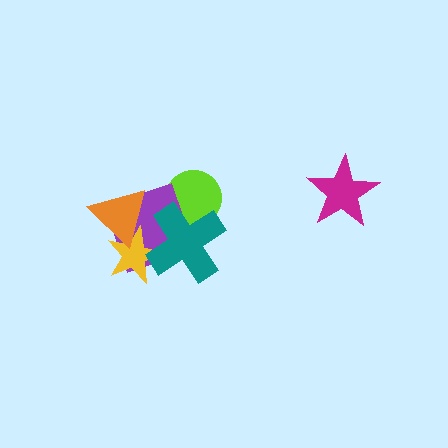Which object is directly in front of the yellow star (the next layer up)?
The teal cross is directly in front of the yellow star.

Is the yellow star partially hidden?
Yes, it is partially covered by another shape.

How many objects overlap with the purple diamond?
4 objects overlap with the purple diamond.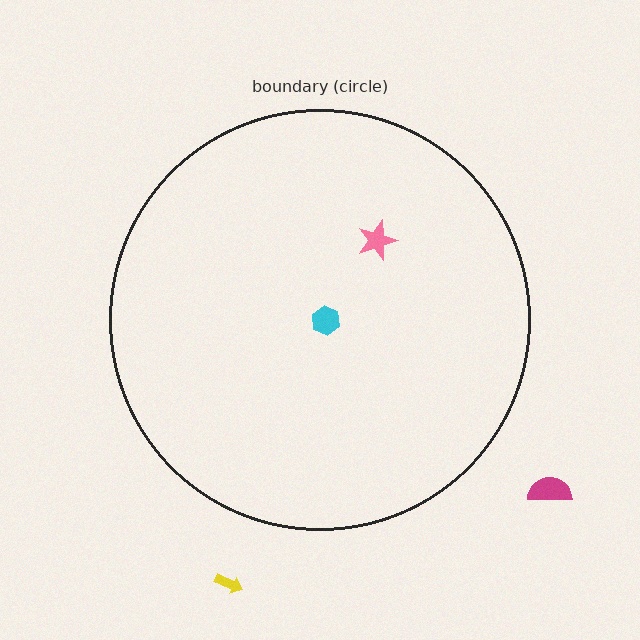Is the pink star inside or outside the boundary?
Inside.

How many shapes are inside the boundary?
2 inside, 2 outside.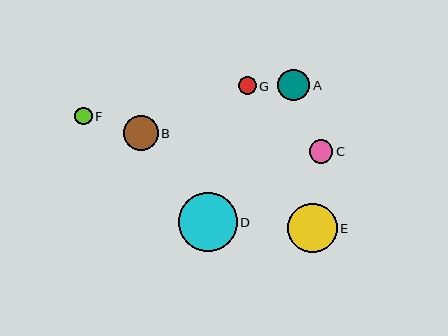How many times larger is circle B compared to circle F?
Circle B is approximately 2.0 times the size of circle F.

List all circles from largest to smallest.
From largest to smallest: D, E, B, A, C, G, F.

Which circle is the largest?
Circle D is the largest with a size of approximately 59 pixels.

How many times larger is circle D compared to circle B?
Circle D is approximately 1.7 times the size of circle B.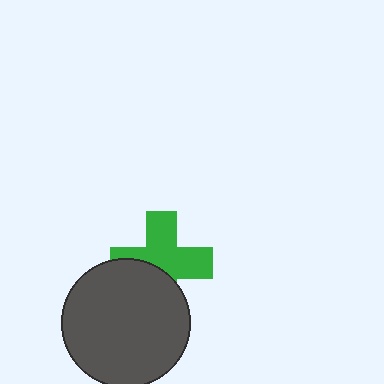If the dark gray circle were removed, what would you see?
You would see the complete green cross.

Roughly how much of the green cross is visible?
About half of it is visible (roughly 61%).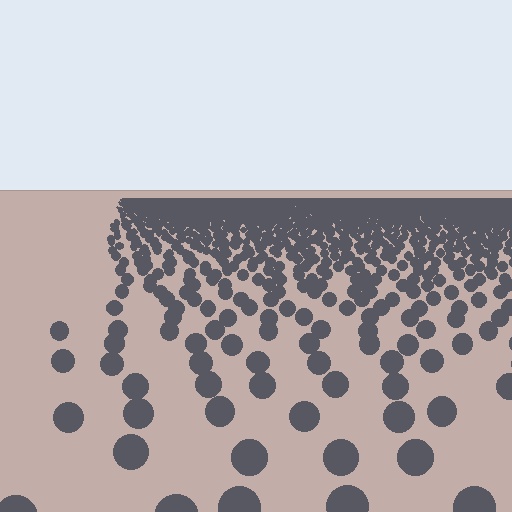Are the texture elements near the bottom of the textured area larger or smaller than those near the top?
Larger. Near the bottom, elements are closer to the viewer and appear at a bigger on-screen size.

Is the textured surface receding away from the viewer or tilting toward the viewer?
The surface is receding away from the viewer. Texture elements get smaller and denser toward the top.